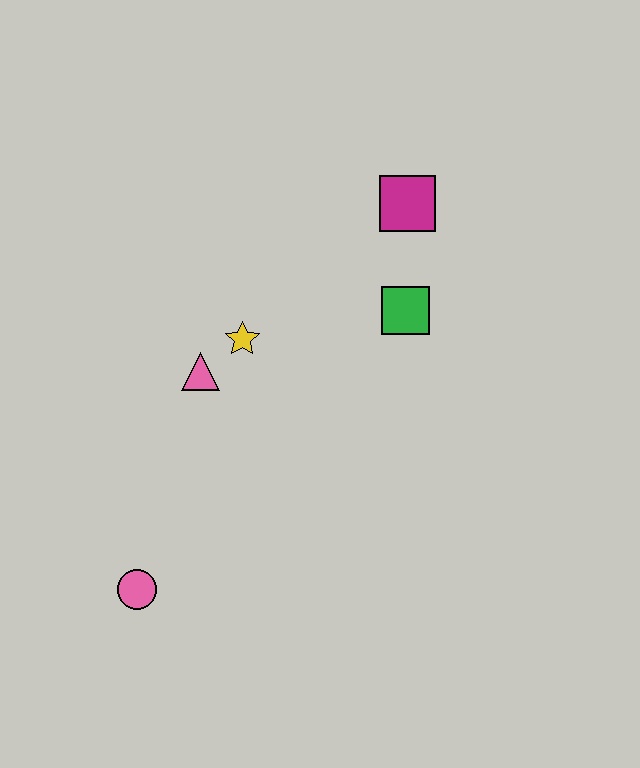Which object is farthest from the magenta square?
The pink circle is farthest from the magenta square.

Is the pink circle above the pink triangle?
No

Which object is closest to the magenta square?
The green square is closest to the magenta square.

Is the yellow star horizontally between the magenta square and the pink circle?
Yes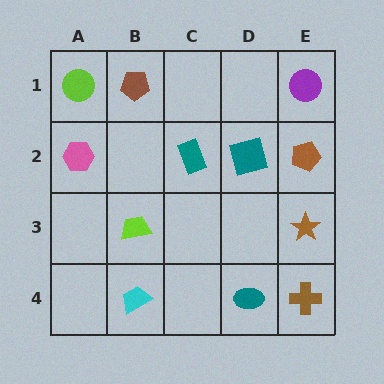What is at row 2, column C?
A teal rectangle.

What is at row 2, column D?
A teal square.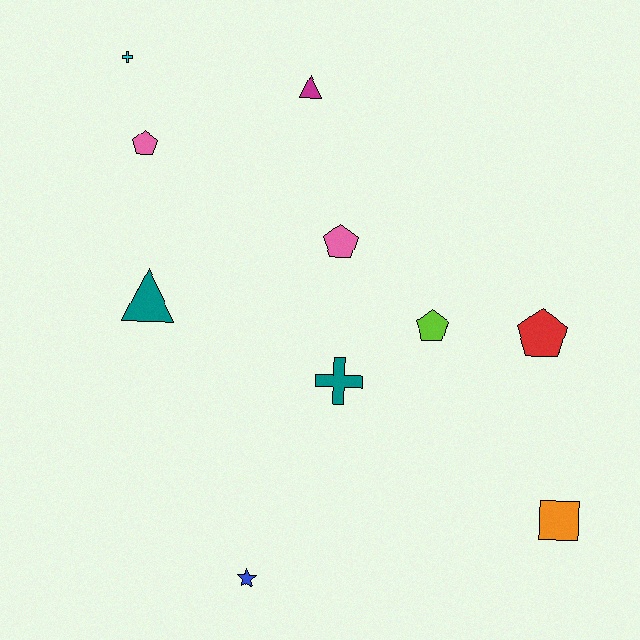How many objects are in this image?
There are 10 objects.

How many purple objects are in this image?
There are no purple objects.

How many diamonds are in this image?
There are no diamonds.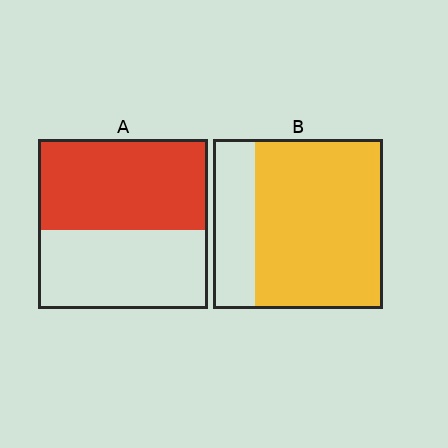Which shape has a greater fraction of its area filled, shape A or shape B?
Shape B.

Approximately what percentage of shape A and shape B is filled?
A is approximately 55% and B is approximately 75%.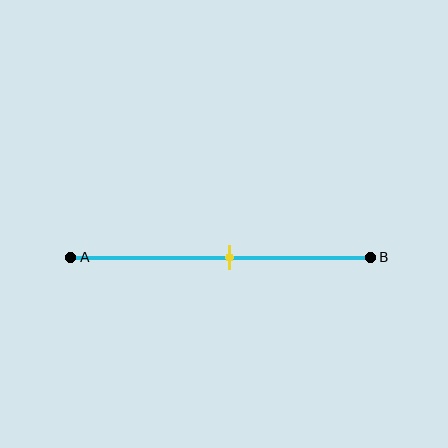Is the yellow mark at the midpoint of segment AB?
Yes, the mark is approximately at the midpoint.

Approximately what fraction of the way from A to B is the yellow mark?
The yellow mark is approximately 55% of the way from A to B.